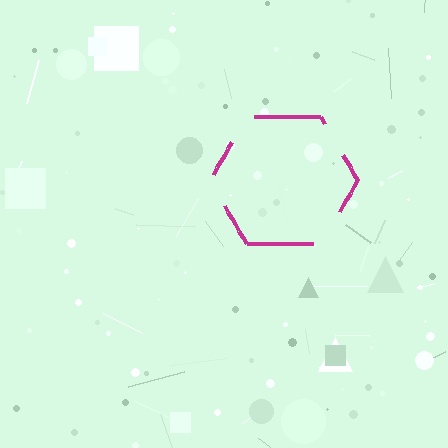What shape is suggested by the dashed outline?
The dashed outline suggests a hexagon.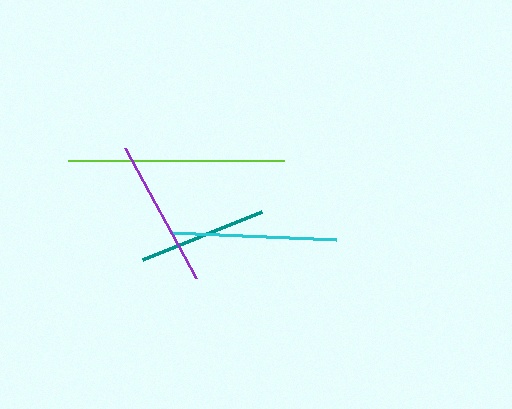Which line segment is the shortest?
The teal line is the shortest at approximately 128 pixels.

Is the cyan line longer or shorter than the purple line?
The cyan line is longer than the purple line.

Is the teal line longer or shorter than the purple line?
The purple line is longer than the teal line.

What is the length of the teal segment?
The teal segment is approximately 128 pixels long.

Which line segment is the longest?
The lime line is the longest at approximately 216 pixels.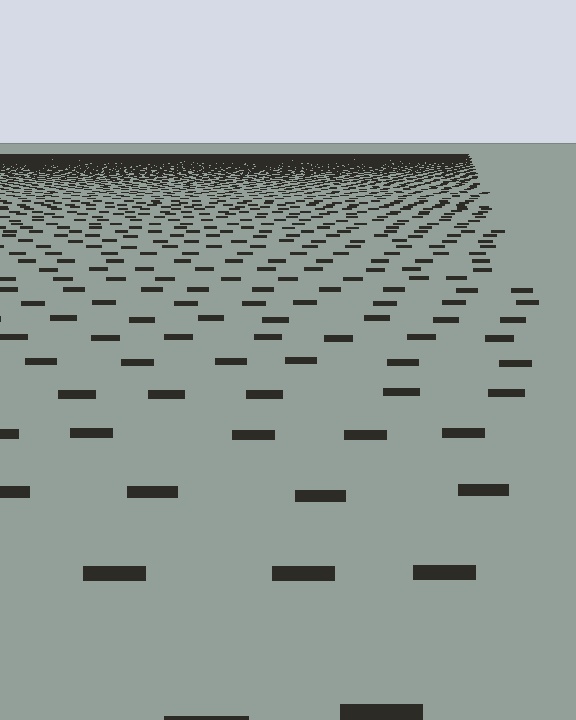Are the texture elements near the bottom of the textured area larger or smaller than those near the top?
Larger. Near the bottom, elements are closer to the viewer and appear at a bigger on-screen size.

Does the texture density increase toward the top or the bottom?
Density increases toward the top.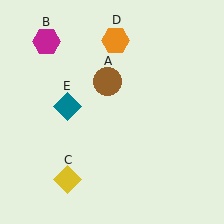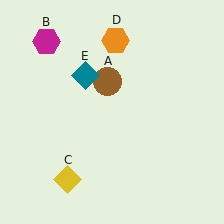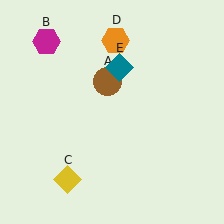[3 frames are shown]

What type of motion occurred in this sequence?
The teal diamond (object E) rotated clockwise around the center of the scene.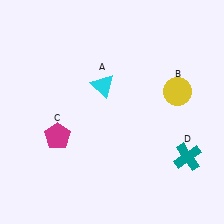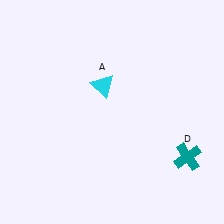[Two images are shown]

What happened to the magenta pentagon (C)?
The magenta pentagon (C) was removed in Image 2. It was in the bottom-left area of Image 1.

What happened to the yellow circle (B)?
The yellow circle (B) was removed in Image 2. It was in the top-right area of Image 1.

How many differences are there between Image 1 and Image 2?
There are 2 differences between the two images.